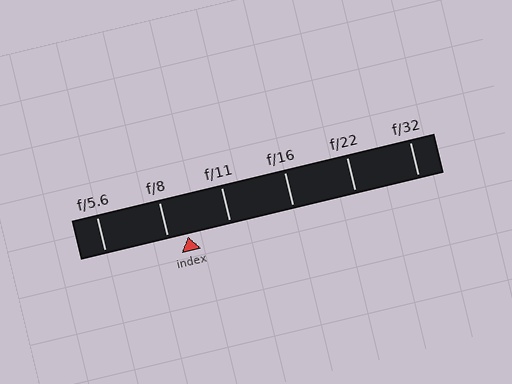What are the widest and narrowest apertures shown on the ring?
The widest aperture shown is f/5.6 and the narrowest is f/32.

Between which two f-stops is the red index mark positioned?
The index mark is between f/8 and f/11.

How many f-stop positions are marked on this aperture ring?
There are 6 f-stop positions marked.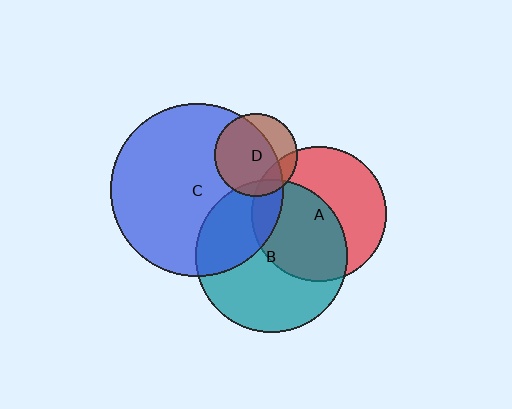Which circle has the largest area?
Circle C (blue).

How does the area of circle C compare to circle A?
Approximately 1.6 times.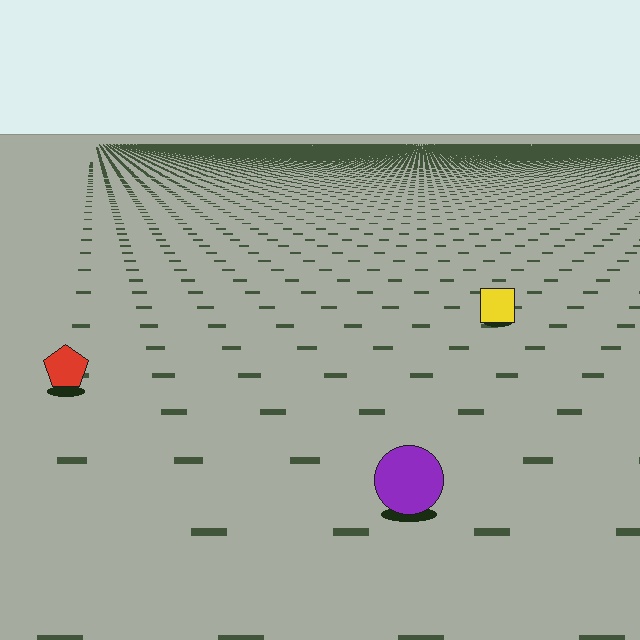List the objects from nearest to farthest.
From nearest to farthest: the purple circle, the red pentagon, the yellow square.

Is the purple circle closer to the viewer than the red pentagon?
Yes. The purple circle is closer — you can tell from the texture gradient: the ground texture is coarser near it.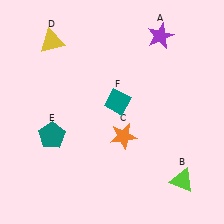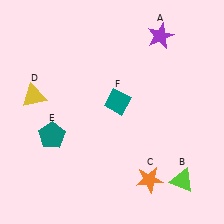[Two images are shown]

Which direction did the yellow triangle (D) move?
The yellow triangle (D) moved down.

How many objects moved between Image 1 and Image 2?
2 objects moved between the two images.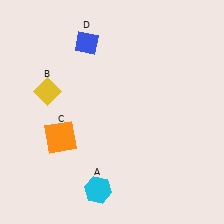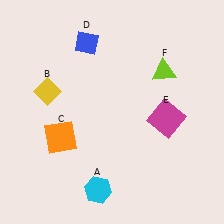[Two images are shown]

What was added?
A magenta square (E), a lime triangle (F) were added in Image 2.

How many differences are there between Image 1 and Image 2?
There are 2 differences between the two images.